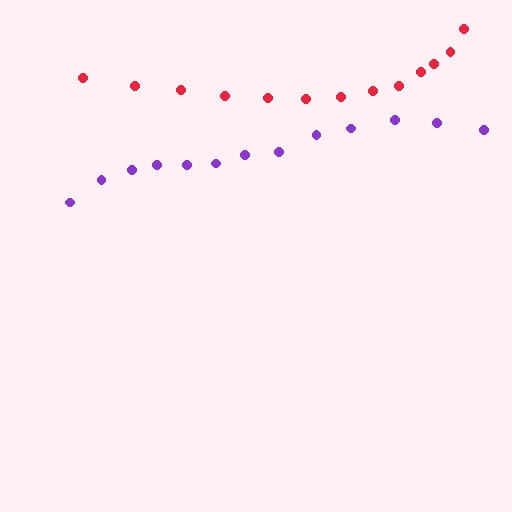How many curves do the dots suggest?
There are 2 distinct paths.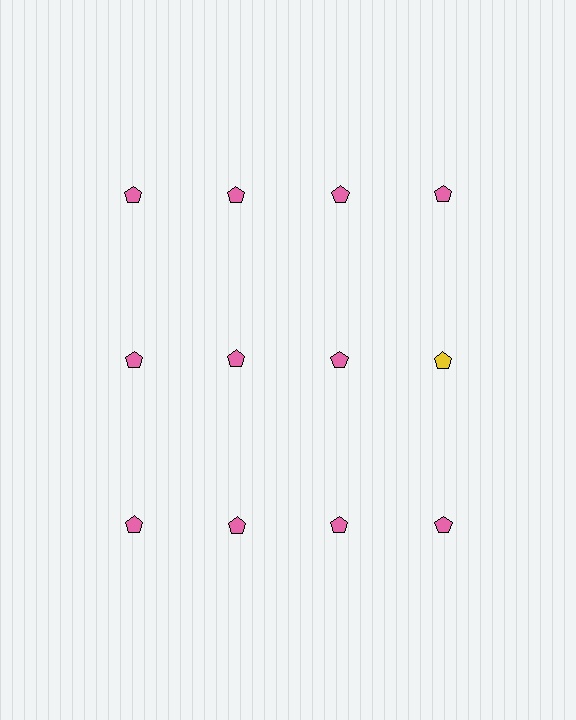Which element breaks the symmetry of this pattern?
The yellow pentagon in the second row, second from right column breaks the symmetry. All other shapes are pink pentagons.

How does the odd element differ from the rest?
It has a different color: yellow instead of pink.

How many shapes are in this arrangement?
There are 12 shapes arranged in a grid pattern.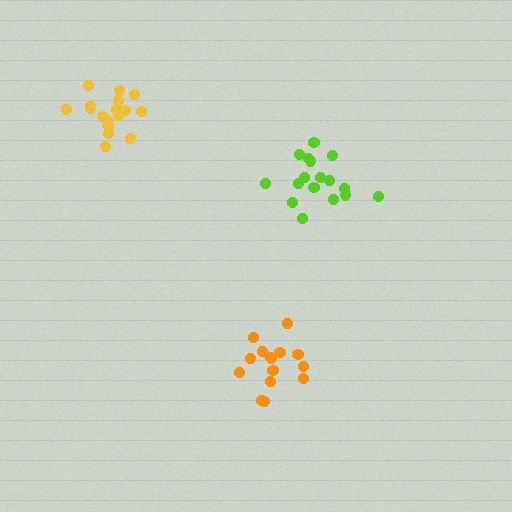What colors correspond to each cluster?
The clusters are colored: lime, yellow, orange.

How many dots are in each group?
Group 1: 17 dots, Group 2: 17 dots, Group 3: 15 dots (49 total).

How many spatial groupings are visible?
There are 3 spatial groupings.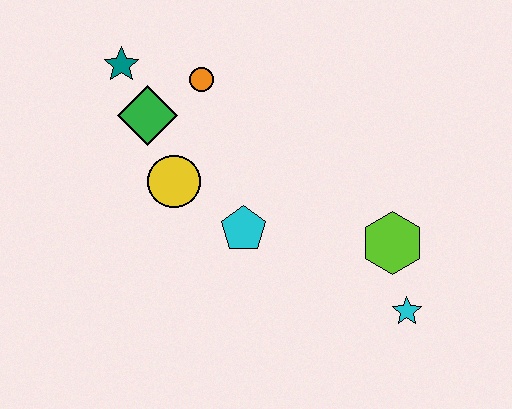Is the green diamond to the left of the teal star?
No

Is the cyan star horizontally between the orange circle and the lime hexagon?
No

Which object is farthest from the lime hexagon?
The teal star is farthest from the lime hexagon.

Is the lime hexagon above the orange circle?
No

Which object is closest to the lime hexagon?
The cyan star is closest to the lime hexagon.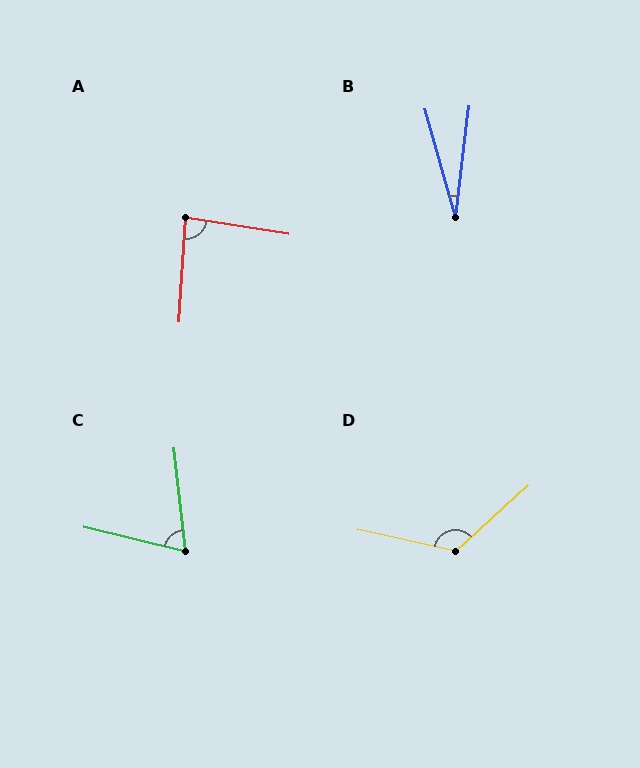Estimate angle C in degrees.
Approximately 70 degrees.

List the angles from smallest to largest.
B (23°), C (70°), A (85°), D (125°).